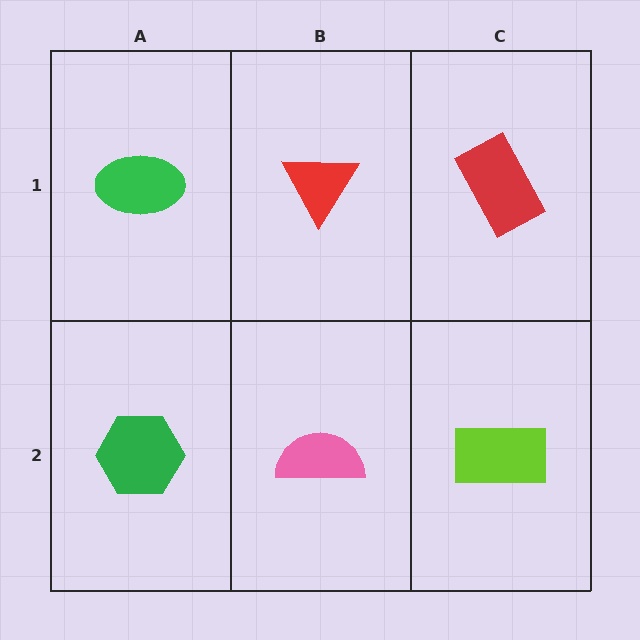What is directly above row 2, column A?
A green ellipse.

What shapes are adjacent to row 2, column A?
A green ellipse (row 1, column A), a pink semicircle (row 2, column B).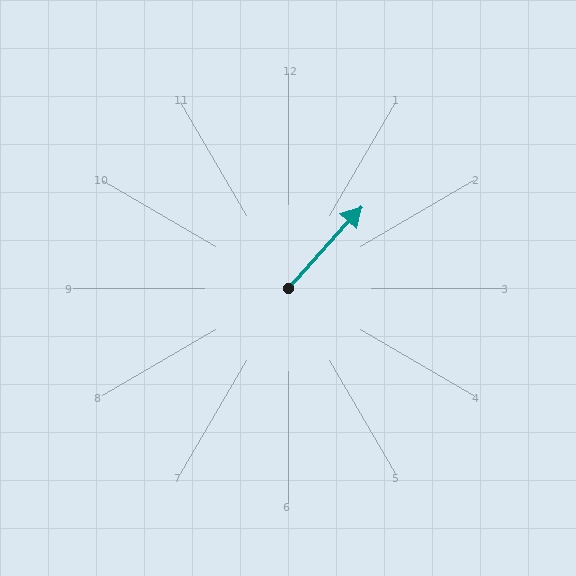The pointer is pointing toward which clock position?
Roughly 1 o'clock.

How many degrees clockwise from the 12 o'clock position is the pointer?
Approximately 42 degrees.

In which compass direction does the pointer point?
Northeast.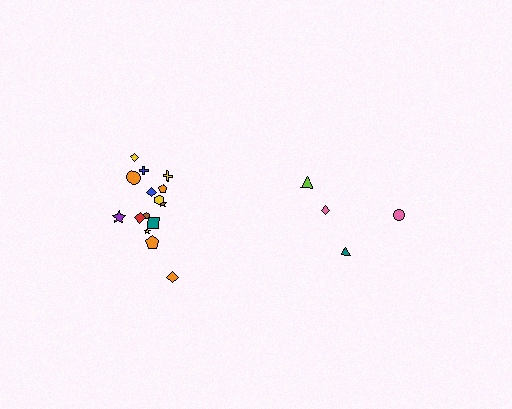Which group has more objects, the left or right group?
The left group.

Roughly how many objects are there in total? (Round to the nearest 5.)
Roughly 20 objects in total.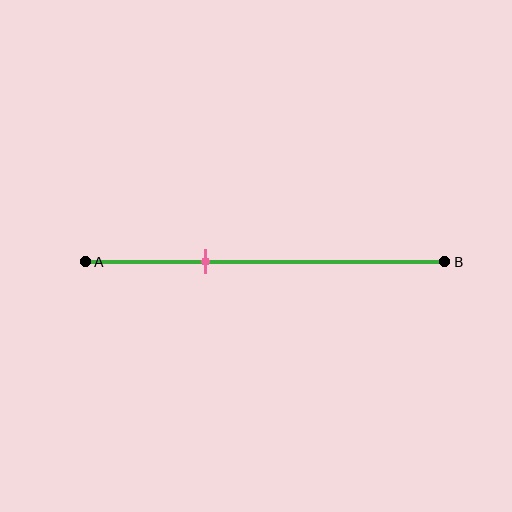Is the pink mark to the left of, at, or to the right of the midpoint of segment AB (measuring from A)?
The pink mark is to the left of the midpoint of segment AB.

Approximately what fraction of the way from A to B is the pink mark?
The pink mark is approximately 35% of the way from A to B.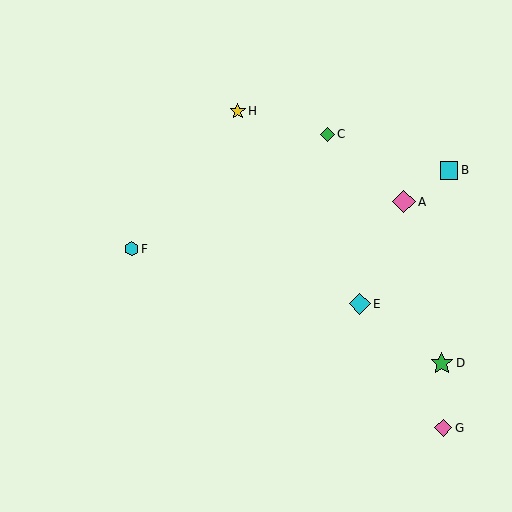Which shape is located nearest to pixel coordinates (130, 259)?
The cyan hexagon (labeled F) at (131, 249) is nearest to that location.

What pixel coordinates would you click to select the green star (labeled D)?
Click at (442, 363) to select the green star D.